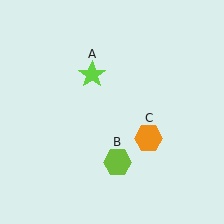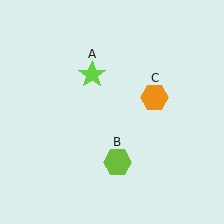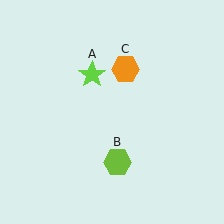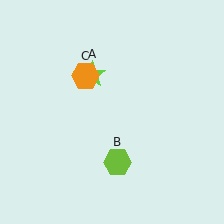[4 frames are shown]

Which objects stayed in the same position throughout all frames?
Lime star (object A) and lime hexagon (object B) remained stationary.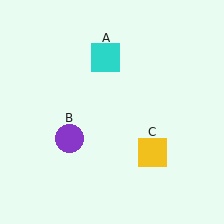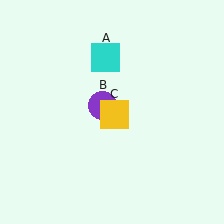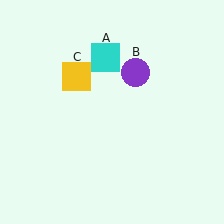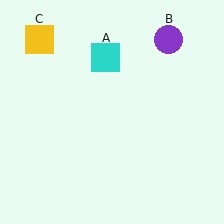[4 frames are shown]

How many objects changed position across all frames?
2 objects changed position: purple circle (object B), yellow square (object C).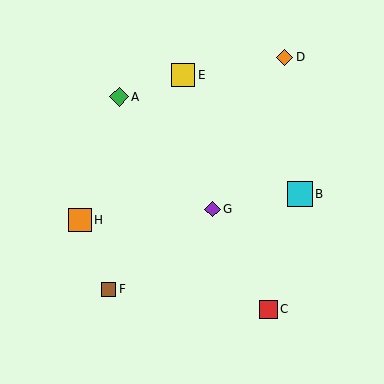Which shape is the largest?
The cyan square (labeled B) is the largest.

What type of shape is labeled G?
Shape G is a purple diamond.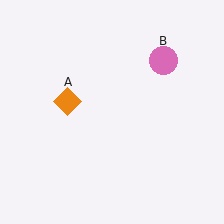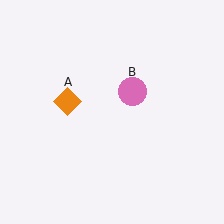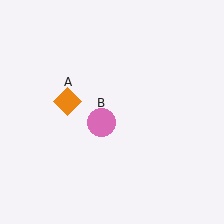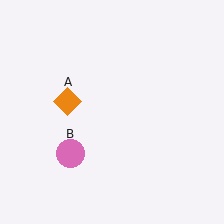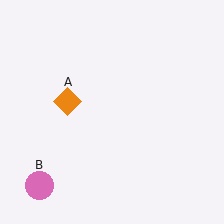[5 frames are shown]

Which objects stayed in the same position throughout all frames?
Orange diamond (object A) remained stationary.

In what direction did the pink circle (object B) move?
The pink circle (object B) moved down and to the left.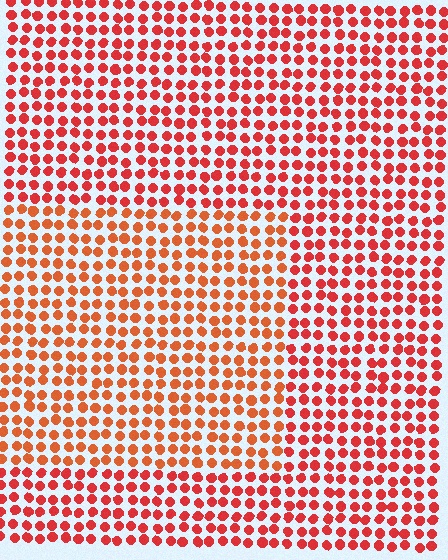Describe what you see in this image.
The image is filled with small red elements in a uniform arrangement. A rectangle-shaped region is visible where the elements are tinted to a slightly different hue, forming a subtle color boundary.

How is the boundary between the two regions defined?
The boundary is defined purely by a slight shift in hue (about 19 degrees). Spacing, size, and orientation are identical on both sides.